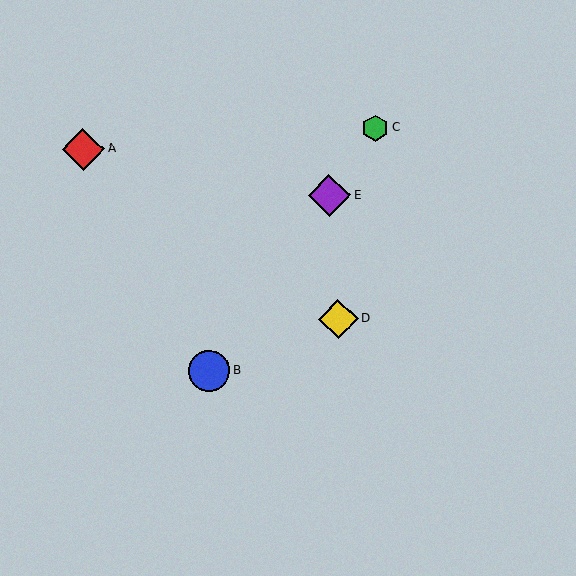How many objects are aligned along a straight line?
3 objects (B, C, E) are aligned along a straight line.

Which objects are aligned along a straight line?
Objects B, C, E are aligned along a straight line.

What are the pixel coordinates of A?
Object A is at (83, 149).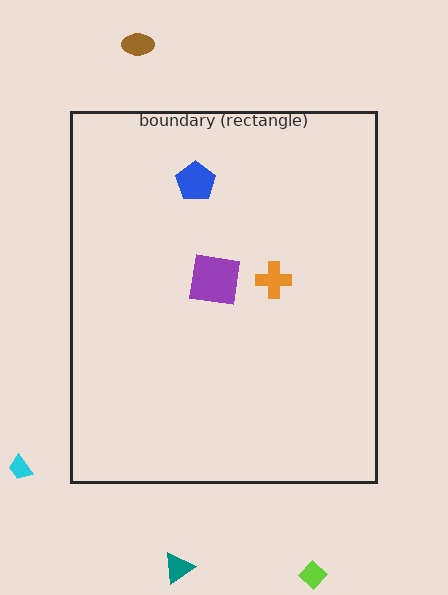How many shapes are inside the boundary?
3 inside, 4 outside.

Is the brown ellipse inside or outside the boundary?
Outside.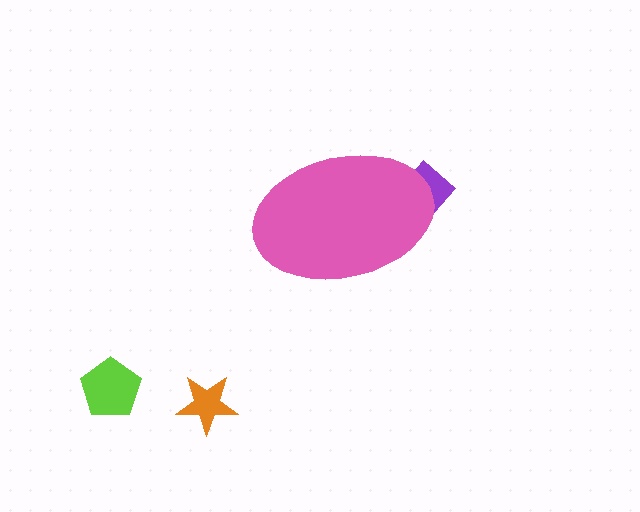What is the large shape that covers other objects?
A pink ellipse.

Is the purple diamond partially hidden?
Yes, the purple diamond is partially hidden behind the pink ellipse.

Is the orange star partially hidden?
No, the orange star is fully visible.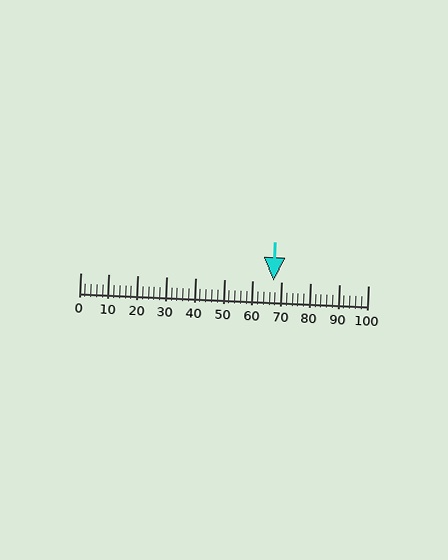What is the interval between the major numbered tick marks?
The major tick marks are spaced 10 units apart.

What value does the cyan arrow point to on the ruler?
The cyan arrow points to approximately 67.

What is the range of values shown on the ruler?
The ruler shows values from 0 to 100.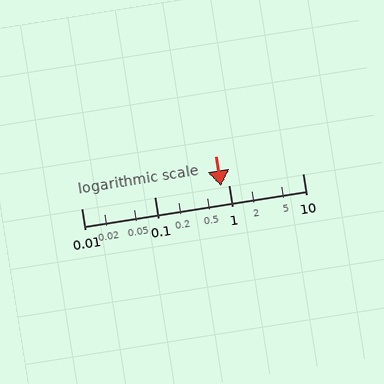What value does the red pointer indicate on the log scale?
The pointer indicates approximately 0.79.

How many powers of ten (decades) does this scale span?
The scale spans 3 decades, from 0.01 to 10.